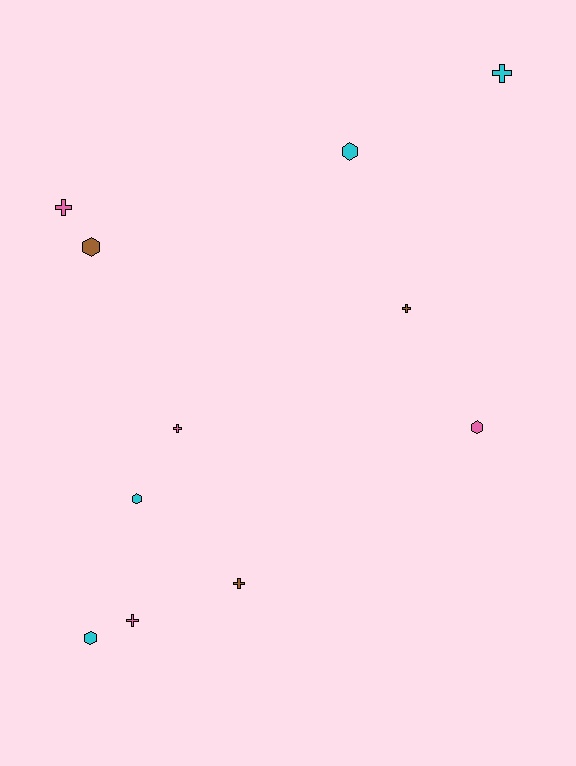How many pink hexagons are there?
There is 1 pink hexagon.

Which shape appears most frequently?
Cross, with 6 objects.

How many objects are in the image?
There are 11 objects.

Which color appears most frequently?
Cyan, with 4 objects.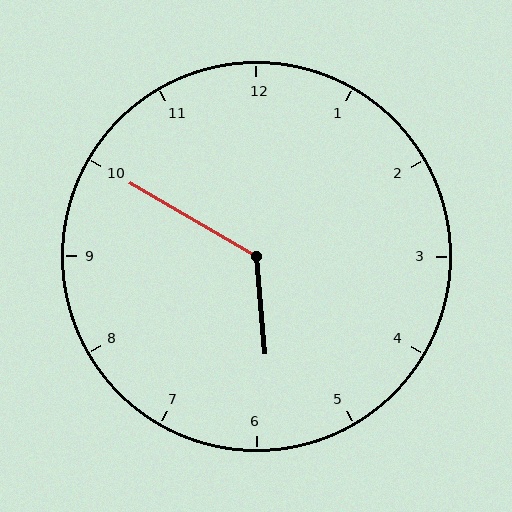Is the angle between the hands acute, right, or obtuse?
It is obtuse.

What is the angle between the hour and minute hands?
Approximately 125 degrees.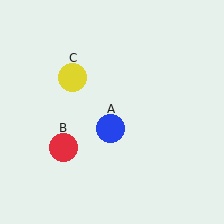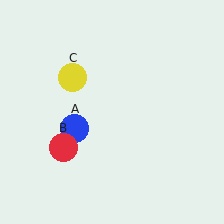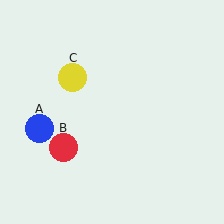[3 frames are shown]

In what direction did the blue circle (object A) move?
The blue circle (object A) moved left.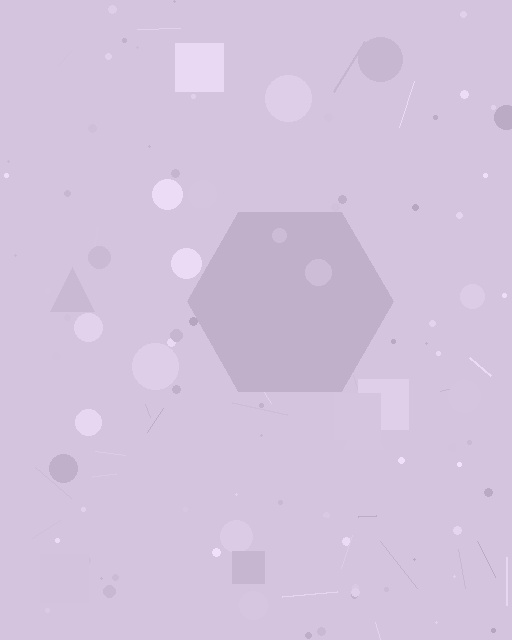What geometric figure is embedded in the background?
A hexagon is embedded in the background.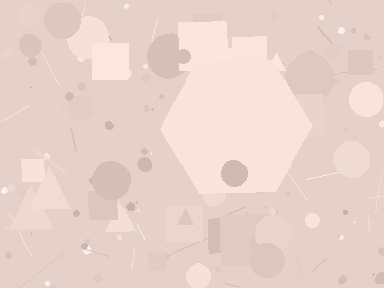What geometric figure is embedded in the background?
A hexagon is embedded in the background.